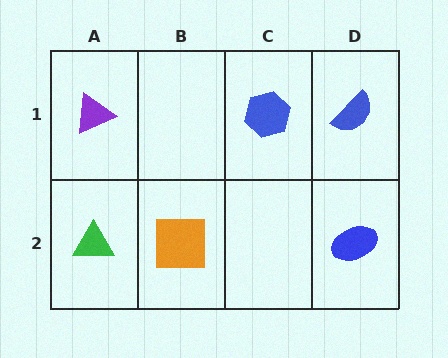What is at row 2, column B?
An orange square.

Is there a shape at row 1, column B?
No, that cell is empty.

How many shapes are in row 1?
3 shapes.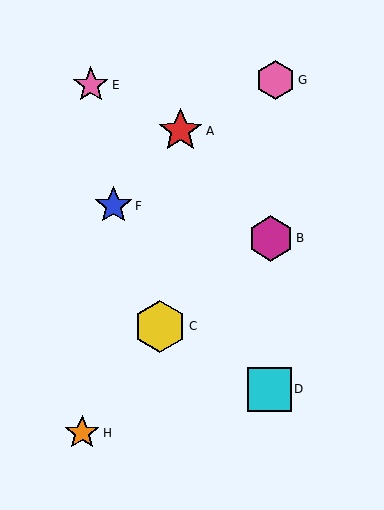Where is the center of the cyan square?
The center of the cyan square is at (270, 389).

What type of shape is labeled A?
Shape A is a red star.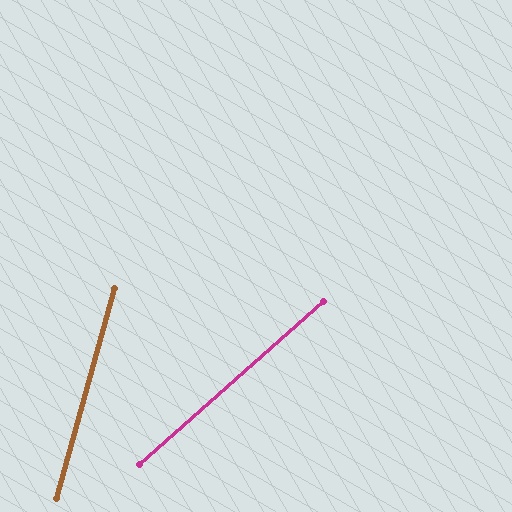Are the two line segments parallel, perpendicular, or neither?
Neither parallel nor perpendicular — they differ by about 33°.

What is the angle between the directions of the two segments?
Approximately 33 degrees.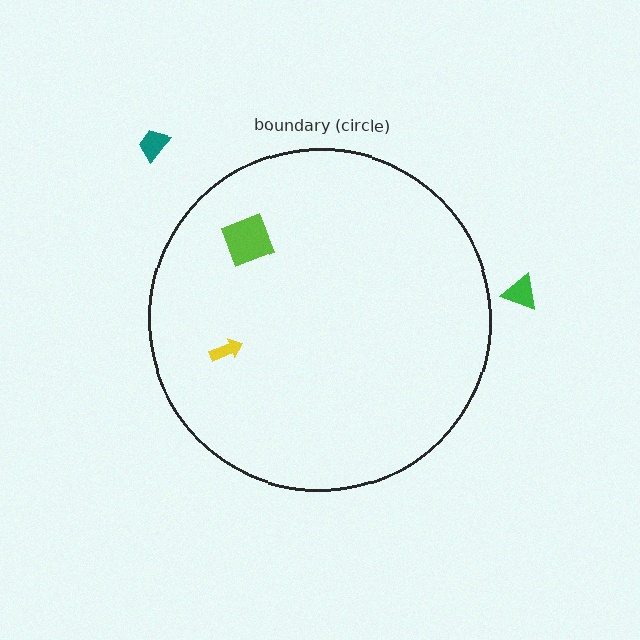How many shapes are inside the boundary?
2 inside, 2 outside.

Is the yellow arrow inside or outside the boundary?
Inside.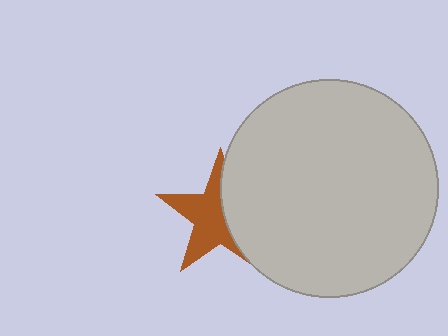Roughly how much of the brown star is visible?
About half of it is visible (roughly 57%).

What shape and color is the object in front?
The object in front is a light gray circle.